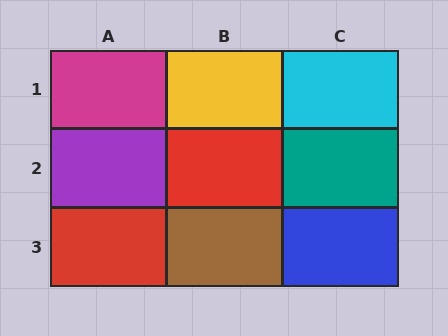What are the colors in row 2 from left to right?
Purple, red, teal.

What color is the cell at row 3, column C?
Blue.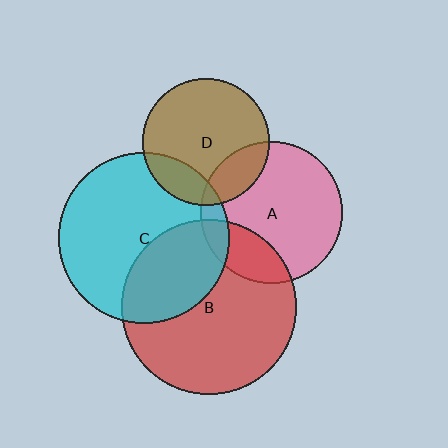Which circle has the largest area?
Circle B (red).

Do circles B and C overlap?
Yes.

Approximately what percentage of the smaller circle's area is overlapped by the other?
Approximately 35%.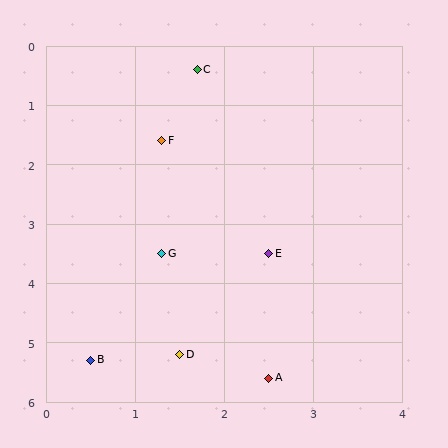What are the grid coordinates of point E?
Point E is at approximately (2.5, 3.5).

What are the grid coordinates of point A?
Point A is at approximately (2.5, 5.6).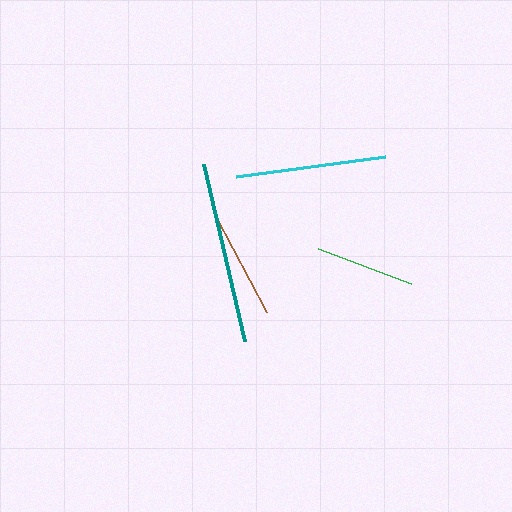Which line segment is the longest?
The teal line is the longest at approximately 182 pixels.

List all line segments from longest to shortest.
From longest to shortest: teal, cyan, brown, green.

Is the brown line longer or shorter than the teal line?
The teal line is longer than the brown line.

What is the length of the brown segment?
The brown segment is approximately 109 pixels long.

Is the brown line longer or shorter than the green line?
The brown line is longer than the green line.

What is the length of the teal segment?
The teal segment is approximately 182 pixels long.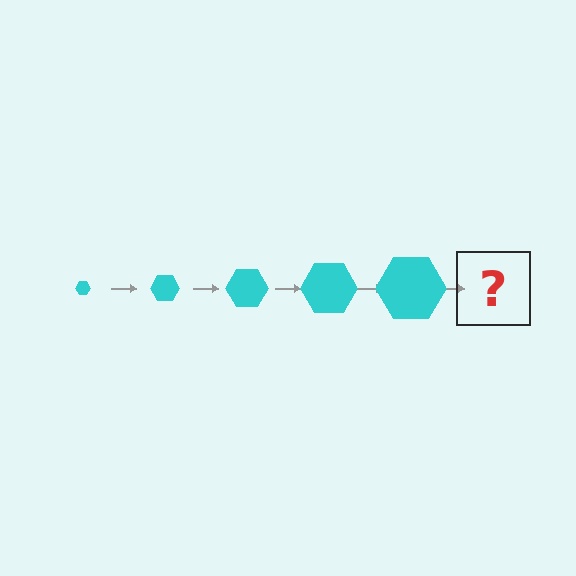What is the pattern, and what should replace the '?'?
The pattern is that the hexagon gets progressively larger each step. The '?' should be a cyan hexagon, larger than the previous one.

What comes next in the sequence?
The next element should be a cyan hexagon, larger than the previous one.